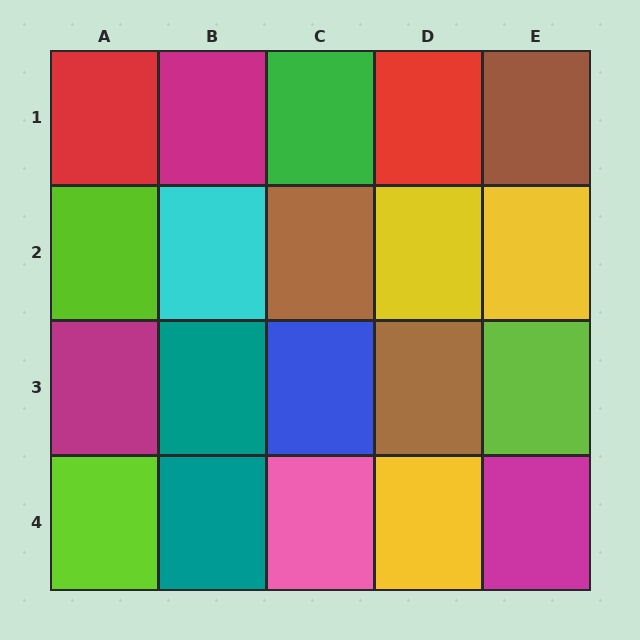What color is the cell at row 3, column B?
Teal.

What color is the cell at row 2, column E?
Yellow.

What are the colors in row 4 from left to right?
Lime, teal, pink, yellow, magenta.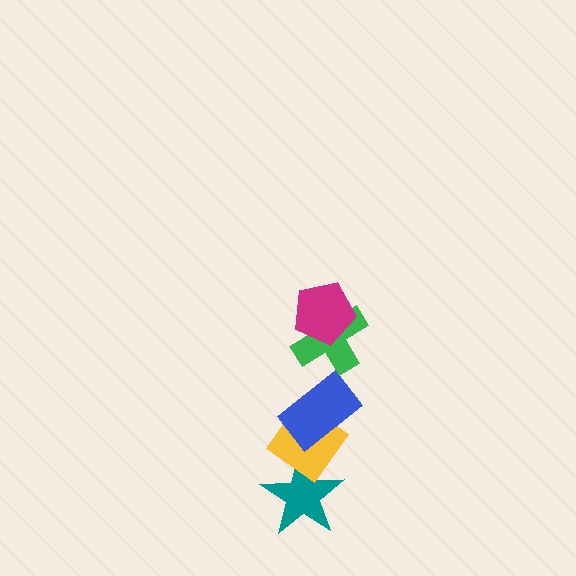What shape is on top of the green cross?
The magenta pentagon is on top of the green cross.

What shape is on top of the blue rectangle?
The green cross is on top of the blue rectangle.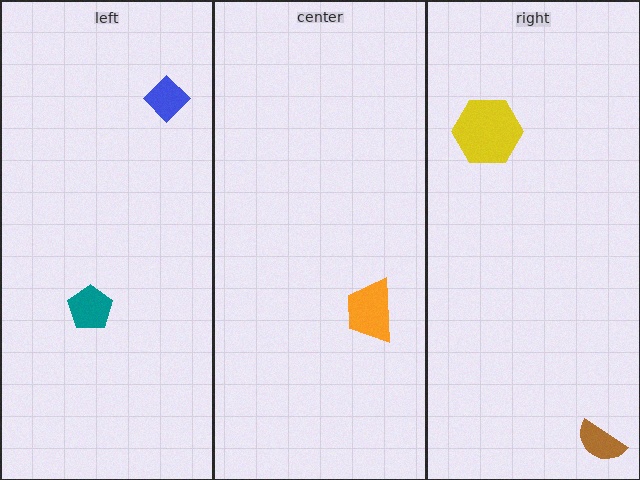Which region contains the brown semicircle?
The right region.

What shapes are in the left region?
The teal pentagon, the blue diamond.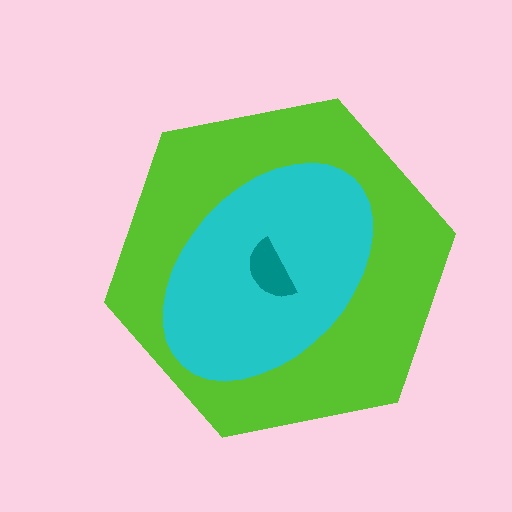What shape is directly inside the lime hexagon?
The cyan ellipse.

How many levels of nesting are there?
3.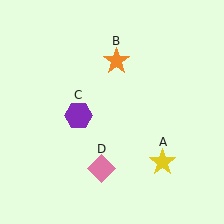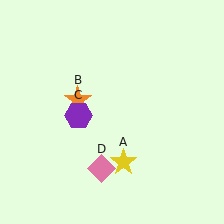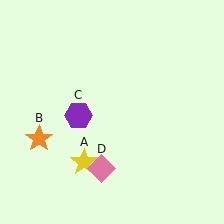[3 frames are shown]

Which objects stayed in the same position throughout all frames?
Purple hexagon (object C) and pink diamond (object D) remained stationary.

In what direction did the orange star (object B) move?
The orange star (object B) moved down and to the left.